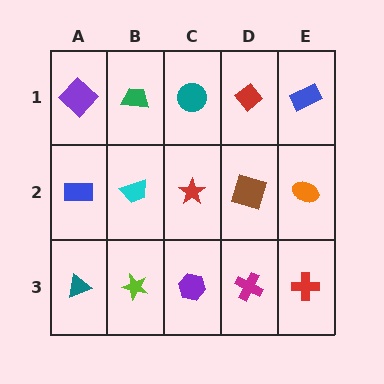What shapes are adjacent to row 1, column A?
A blue rectangle (row 2, column A), a green trapezoid (row 1, column B).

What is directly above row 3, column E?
An orange ellipse.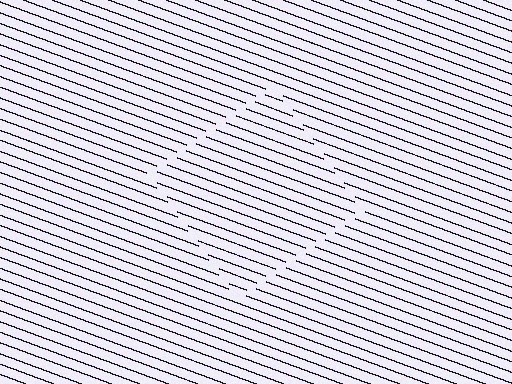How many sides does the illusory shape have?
4 sides — the line-ends trace a square.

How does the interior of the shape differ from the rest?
The interior of the shape contains the same grating, shifted by half a period — the contour is defined by the phase discontinuity where line-ends from the inner and outer gratings abut.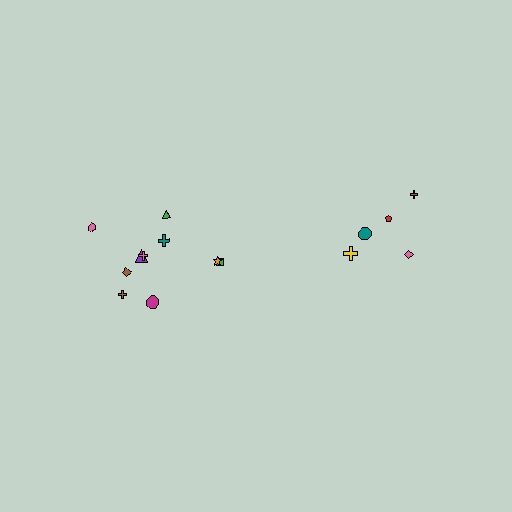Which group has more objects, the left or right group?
The left group.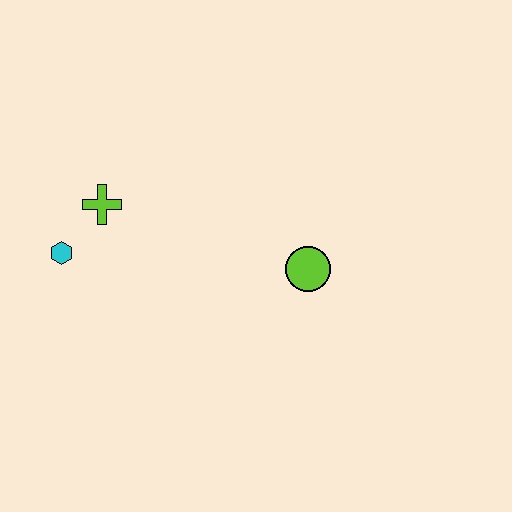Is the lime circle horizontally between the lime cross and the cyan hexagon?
No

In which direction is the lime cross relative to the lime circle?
The lime cross is to the left of the lime circle.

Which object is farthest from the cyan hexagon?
The lime circle is farthest from the cyan hexagon.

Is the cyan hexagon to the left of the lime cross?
Yes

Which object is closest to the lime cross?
The cyan hexagon is closest to the lime cross.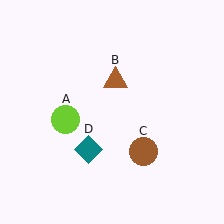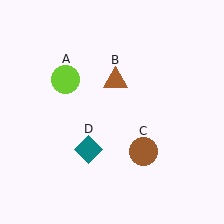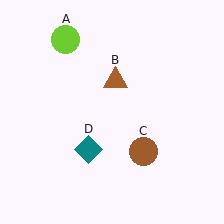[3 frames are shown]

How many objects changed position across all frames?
1 object changed position: lime circle (object A).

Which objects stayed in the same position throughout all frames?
Brown triangle (object B) and brown circle (object C) and teal diamond (object D) remained stationary.